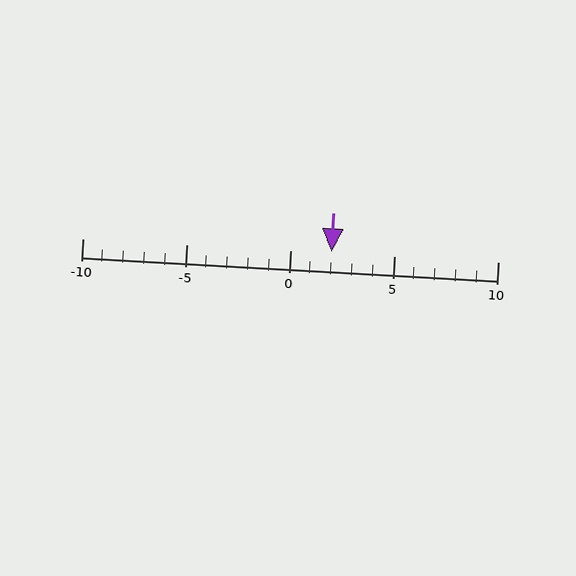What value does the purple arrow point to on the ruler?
The purple arrow points to approximately 2.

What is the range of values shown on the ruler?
The ruler shows values from -10 to 10.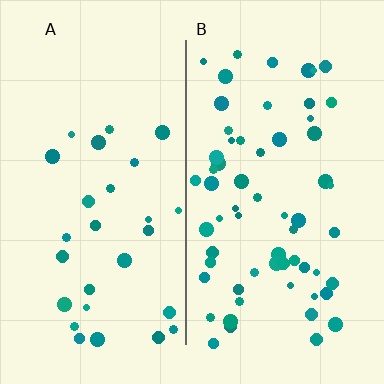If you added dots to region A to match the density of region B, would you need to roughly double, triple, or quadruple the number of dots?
Approximately double.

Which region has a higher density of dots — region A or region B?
B (the right).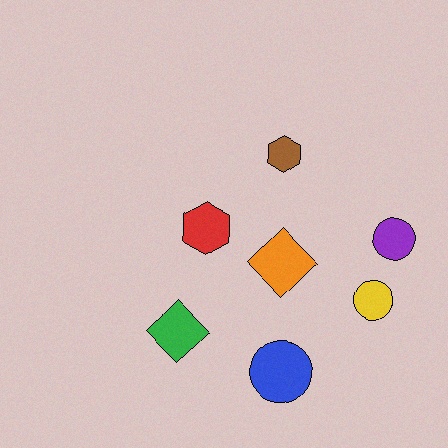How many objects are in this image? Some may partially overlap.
There are 7 objects.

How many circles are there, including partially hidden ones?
There are 3 circles.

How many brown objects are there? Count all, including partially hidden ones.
There is 1 brown object.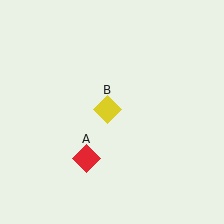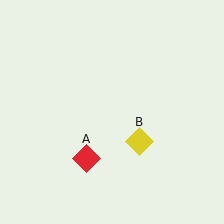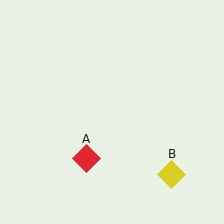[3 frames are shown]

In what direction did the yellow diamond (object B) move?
The yellow diamond (object B) moved down and to the right.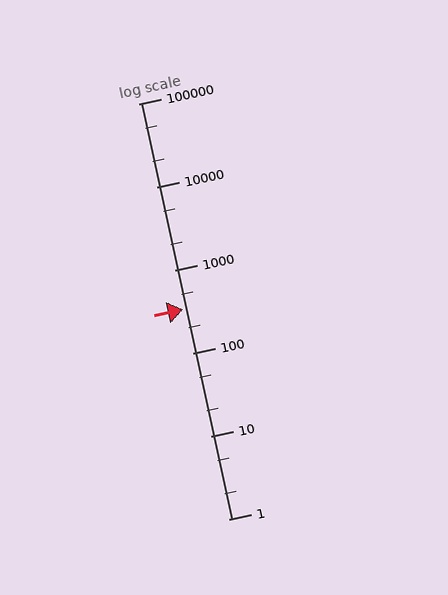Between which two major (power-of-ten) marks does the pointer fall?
The pointer is between 100 and 1000.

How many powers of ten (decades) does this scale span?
The scale spans 5 decades, from 1 to 100000.